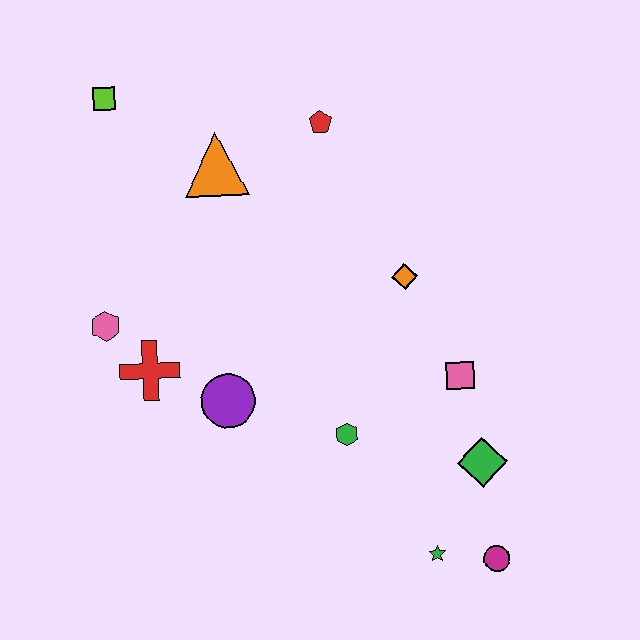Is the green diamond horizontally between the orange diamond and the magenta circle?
Yes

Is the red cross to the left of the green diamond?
Yes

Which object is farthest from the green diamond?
The lime square is farthest from the green diamond.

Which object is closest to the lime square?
The orange triangle is closest to the lime square.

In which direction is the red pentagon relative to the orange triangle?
The red pentagon is to the right of the orange triangle.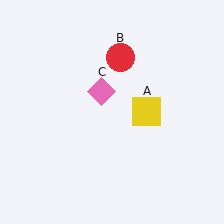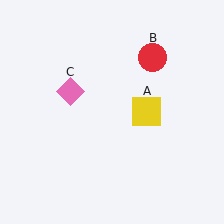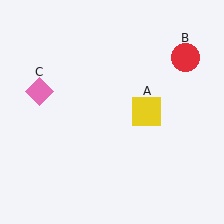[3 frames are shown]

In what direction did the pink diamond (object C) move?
The pink diamond (object C) moved left.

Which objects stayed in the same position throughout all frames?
Yellow square (object A) remained stationary.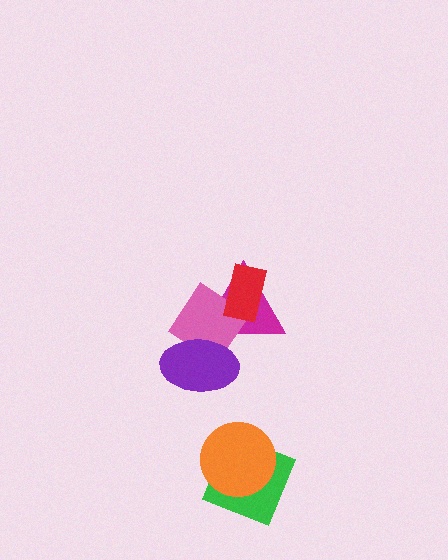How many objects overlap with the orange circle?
1 object overlaps with the orange circle.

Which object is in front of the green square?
The orange circle is in front of the green square.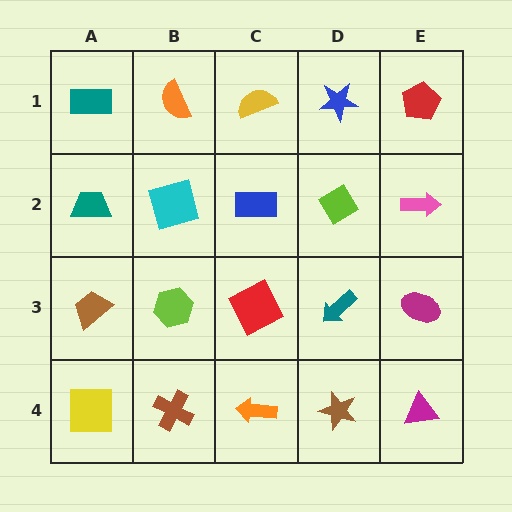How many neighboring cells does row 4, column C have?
3.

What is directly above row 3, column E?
A pink arrow.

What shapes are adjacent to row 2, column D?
A blue star (row 1, column D), a teal arrow (row 3, column D), a blue rectangle (row 2, column C), a pink arrow (row 2, column E).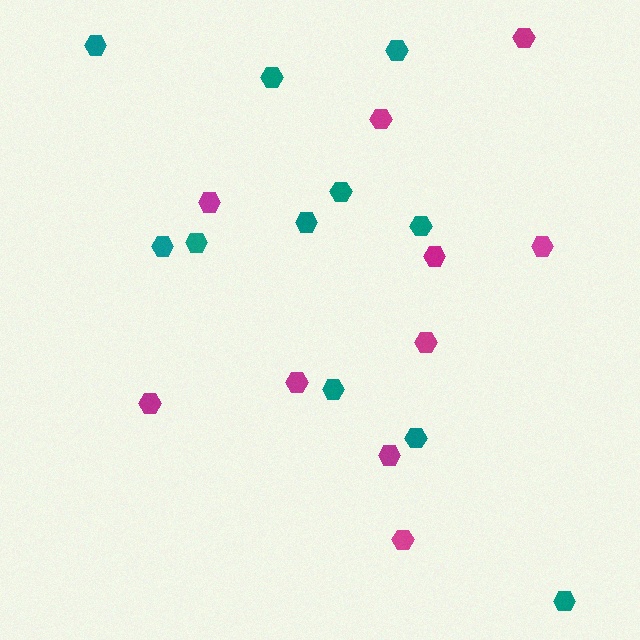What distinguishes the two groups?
There are 2 groups: one group of teal hexagons (11) and one group of magenta hexagons (10).